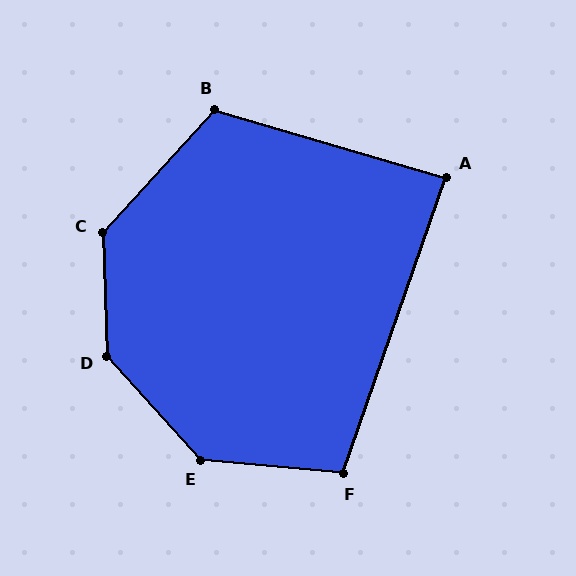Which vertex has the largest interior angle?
D, at approximately 140 degrees.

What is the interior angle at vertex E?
Approximately 137 degrees (obtuse).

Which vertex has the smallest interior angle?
A, at approximately 87 degrees.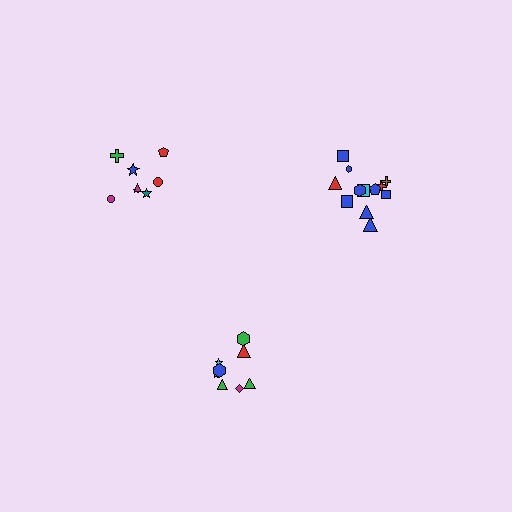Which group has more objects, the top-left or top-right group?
The top-right group.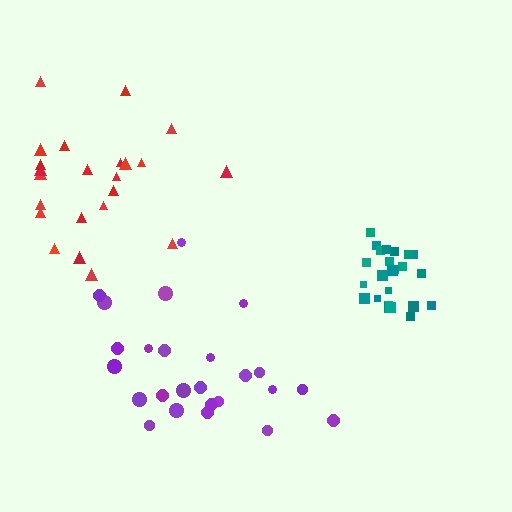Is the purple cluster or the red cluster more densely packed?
Purple.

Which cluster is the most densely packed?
Teal.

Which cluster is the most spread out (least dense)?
Red.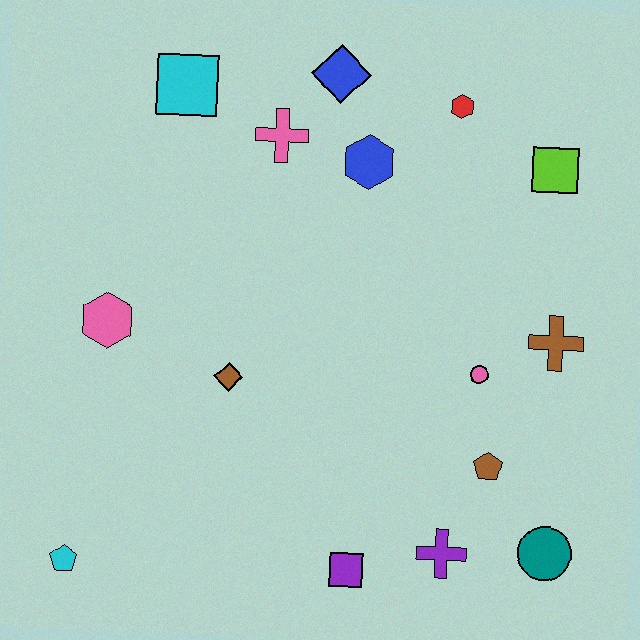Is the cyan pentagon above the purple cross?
No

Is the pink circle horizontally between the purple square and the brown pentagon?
Yes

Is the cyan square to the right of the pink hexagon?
Yes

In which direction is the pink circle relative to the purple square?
The pink circle is above the purple square.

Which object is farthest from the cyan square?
The teal circle is farthest from the cyan square.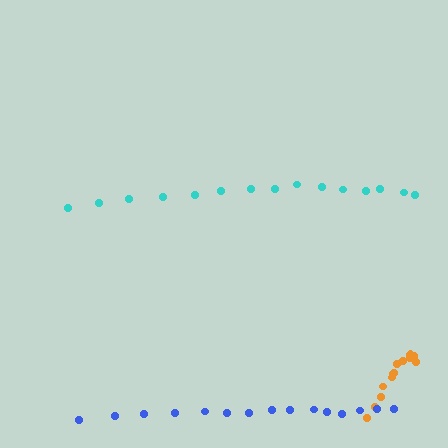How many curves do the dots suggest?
There are 3 distinct paths.